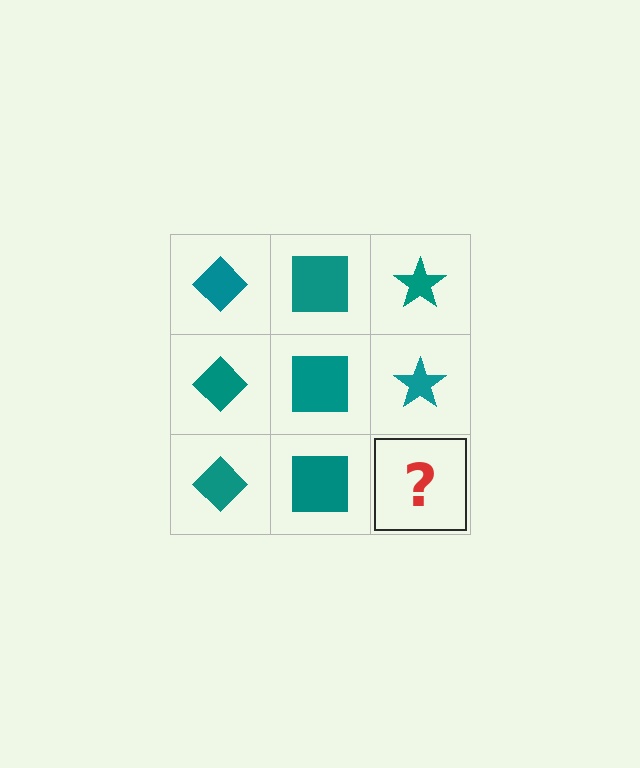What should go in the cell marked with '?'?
The missing cell should contain a teal star.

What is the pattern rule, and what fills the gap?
The rule is that each column has a consistent shape. The gap should be filled with a teal star.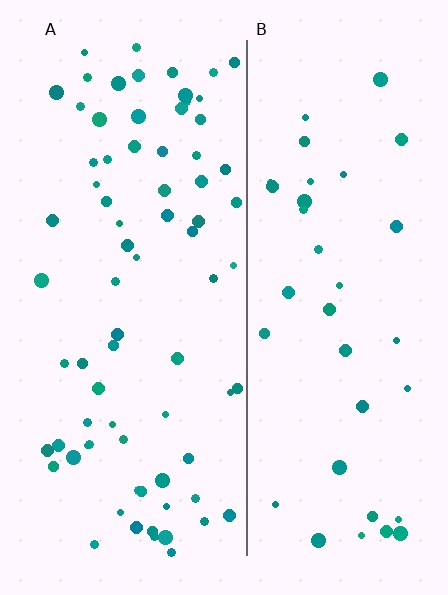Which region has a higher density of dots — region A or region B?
A (the left).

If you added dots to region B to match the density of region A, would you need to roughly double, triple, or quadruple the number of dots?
Approximately double.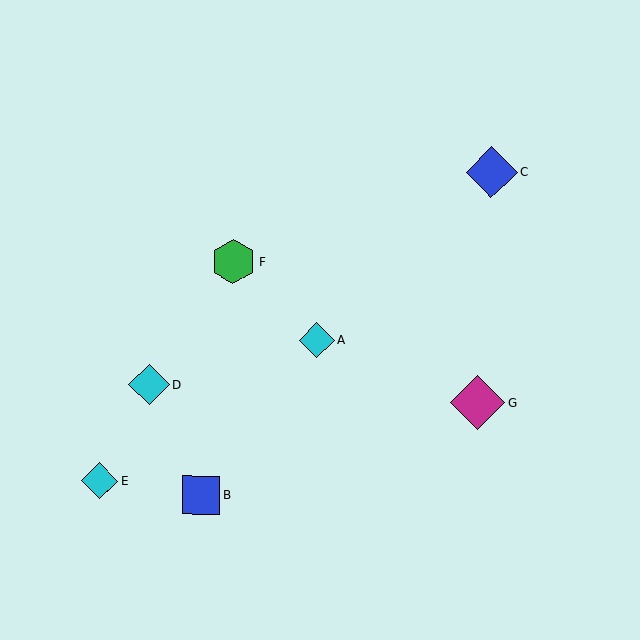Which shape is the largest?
The magenta diamond (labeled G) is the largest.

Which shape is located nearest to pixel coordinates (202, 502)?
The blue square (labeled B) at (201, 495) is nearest to that location.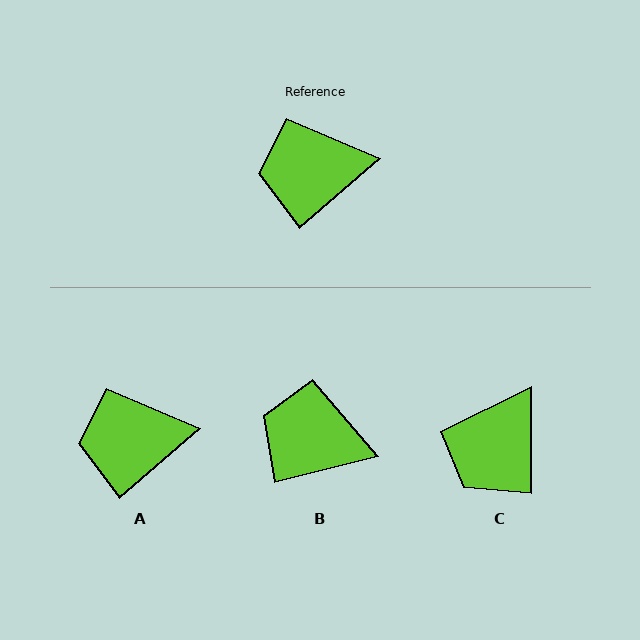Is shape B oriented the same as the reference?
No, it is off by about 26 degrees.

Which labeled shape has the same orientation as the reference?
A.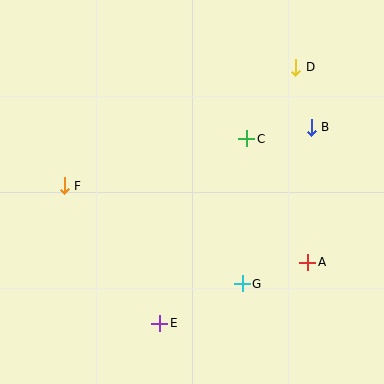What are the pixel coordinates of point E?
Point E is at (160, 323).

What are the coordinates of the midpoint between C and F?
The midpoint between C and F is at (156, 162).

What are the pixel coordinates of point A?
Point A is at (308, 262).